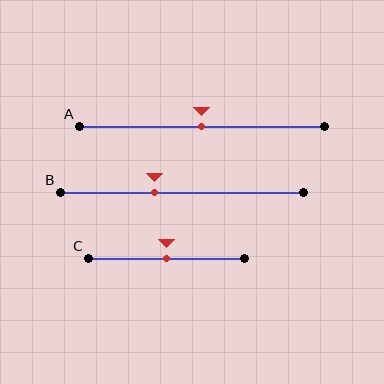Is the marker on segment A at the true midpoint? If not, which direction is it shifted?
Yes, the marker on segment A is at the true midpoint.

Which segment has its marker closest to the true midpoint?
Segment A has its marker closest to the true midpoint.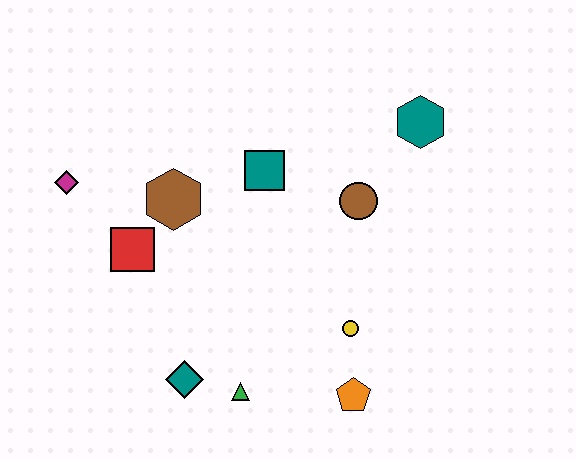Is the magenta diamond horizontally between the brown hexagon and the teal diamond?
No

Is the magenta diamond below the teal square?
Yes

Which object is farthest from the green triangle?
The teal hexagon is farthest from the green triangle.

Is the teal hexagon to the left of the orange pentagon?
No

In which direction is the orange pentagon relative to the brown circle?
The orange pentagon is below the brown circle.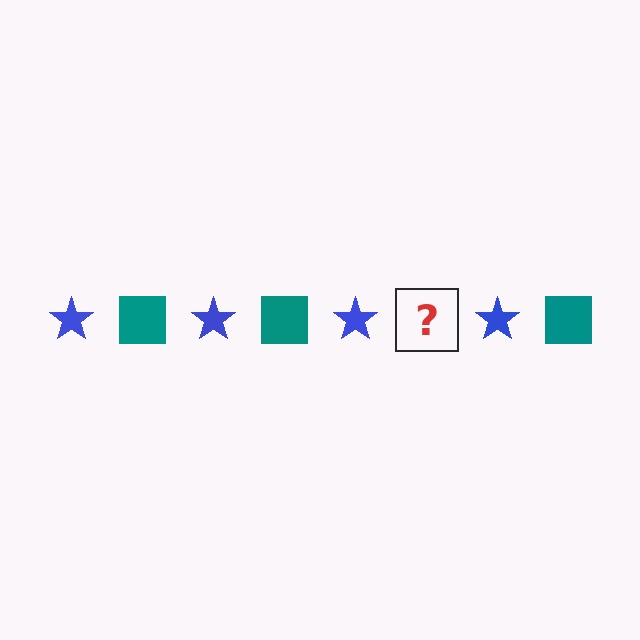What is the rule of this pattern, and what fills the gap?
The rule is that the pattern alternates between blue star and teal square. The gap should be filled with a teal square.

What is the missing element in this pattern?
The missing element is a teal square.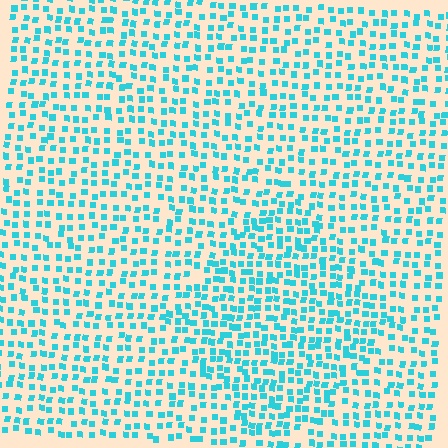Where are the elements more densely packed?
The elements are more densely packed inside the diamond boundary.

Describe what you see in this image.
The image contains small cyan elements arranged at two different densities. A diamond-shaped region is visible where the elements are more densely packed than the surrounding area.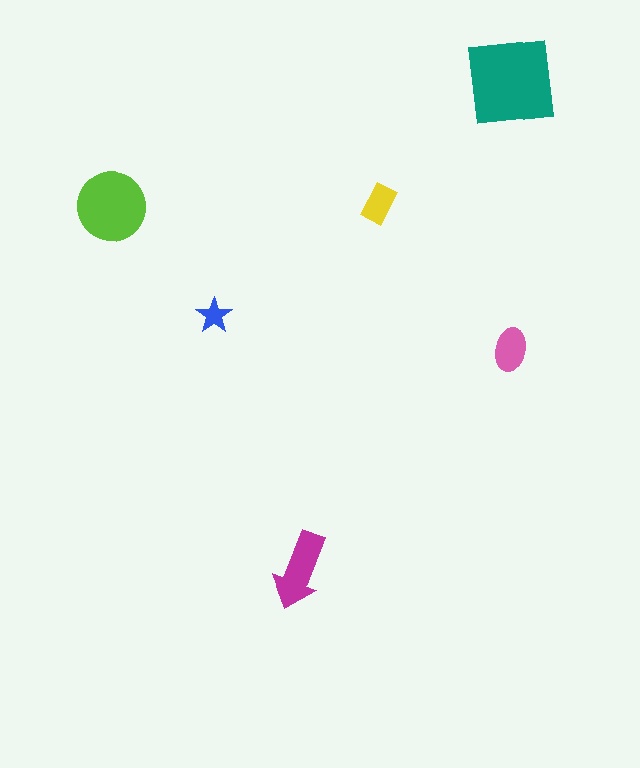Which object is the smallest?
The blue star.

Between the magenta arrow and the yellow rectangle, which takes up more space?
The magenta arrow.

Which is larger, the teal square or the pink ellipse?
The teal square.